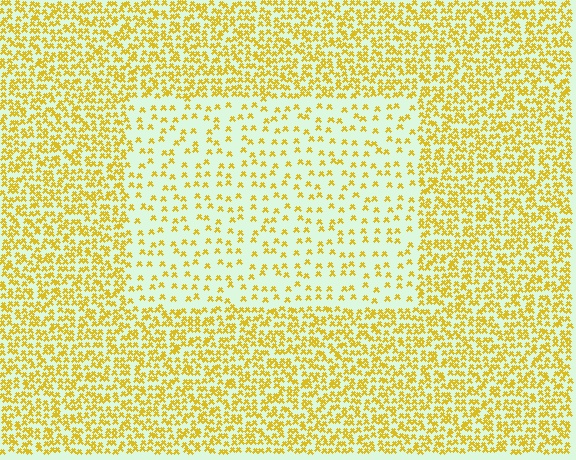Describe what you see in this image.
The image contains small yellow elements arranged at two different densities. A rectangle-shaped region is visible where the elements are less densely packed than the surrounding area.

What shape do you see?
I see a rectangle.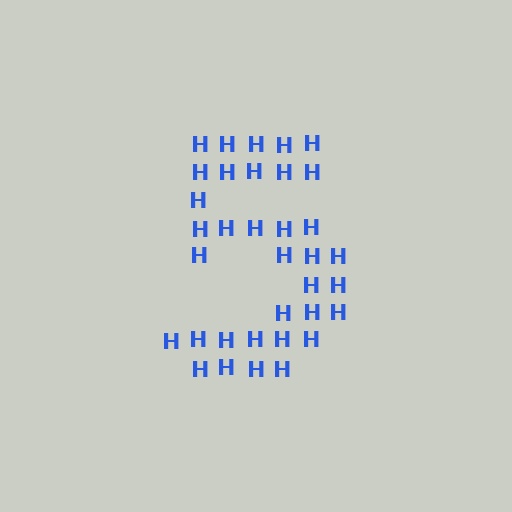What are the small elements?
The small elements are letter H's.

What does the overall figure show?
The overall figure shows the digit 5.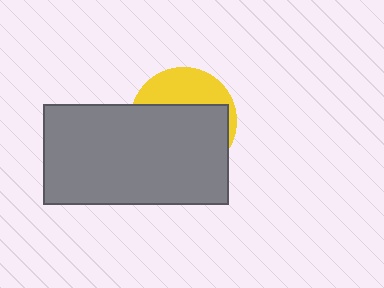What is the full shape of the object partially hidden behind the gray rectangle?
The partially hidden object is a yellow circle.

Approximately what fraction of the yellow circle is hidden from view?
Roughly 67% of the yellow circle is hidden behind the gray rectangle.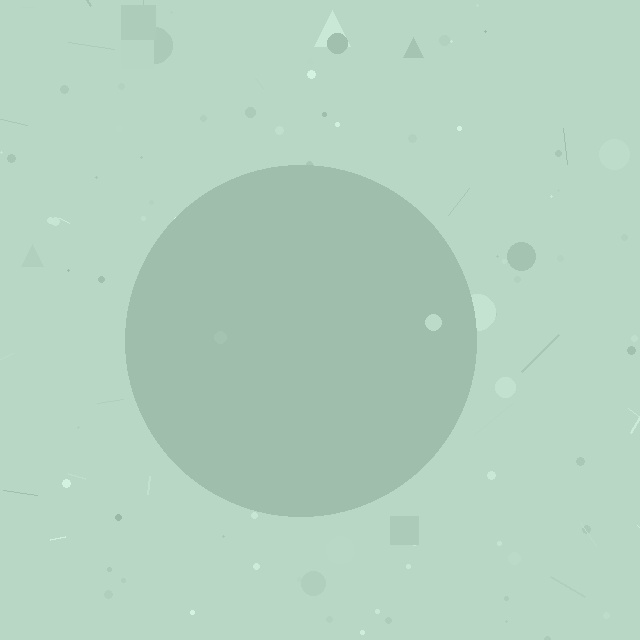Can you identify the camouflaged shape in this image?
The camouflaged shape is a circle.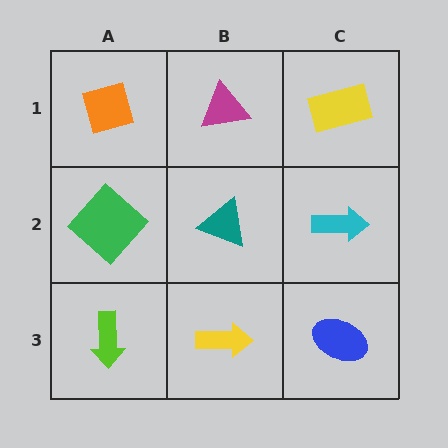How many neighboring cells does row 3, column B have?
3.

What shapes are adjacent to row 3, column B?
A teal triangle (row 2, column B), a lime arrow (row 3, column A), a blue ellipse (row 3, column C).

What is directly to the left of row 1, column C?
A magenta triangle.